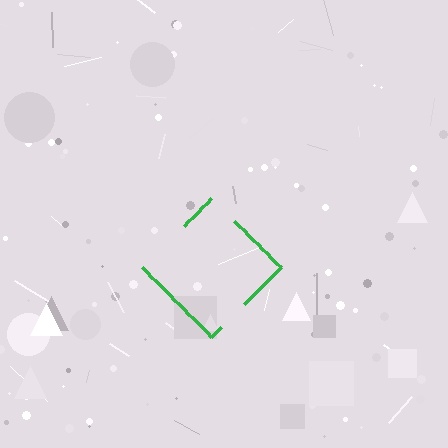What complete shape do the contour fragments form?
The contour fragments form a diamond.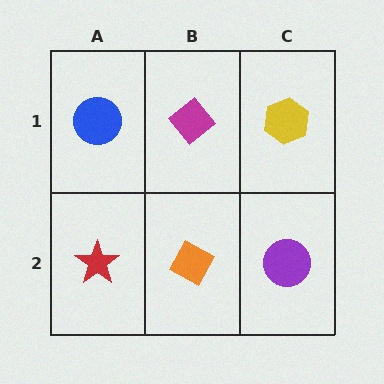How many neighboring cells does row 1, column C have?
2.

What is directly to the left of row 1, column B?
A blue circle.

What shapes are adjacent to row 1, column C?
A purple circle (row 2, column C), a magenta diamond (row 1, column B).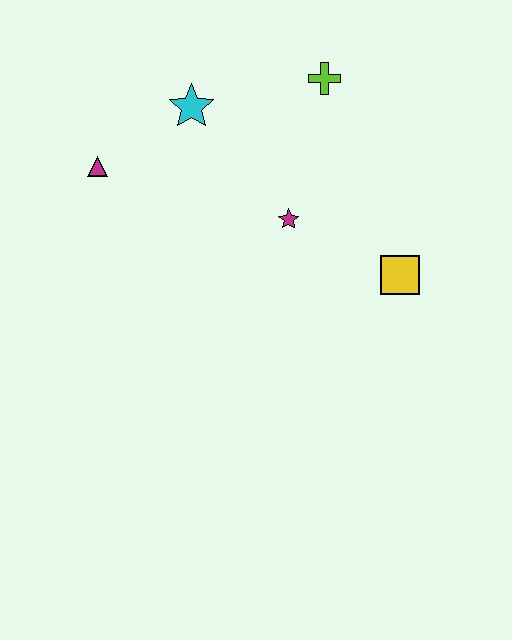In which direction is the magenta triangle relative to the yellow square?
The magenta triangle is to the left of the yellow square.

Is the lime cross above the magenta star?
Yes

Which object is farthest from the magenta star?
The magenta triangle is farthest from the magenta star.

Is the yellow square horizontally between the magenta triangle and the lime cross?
No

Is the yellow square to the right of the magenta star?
Yes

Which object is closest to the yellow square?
The magenta star is closest to the yellow square.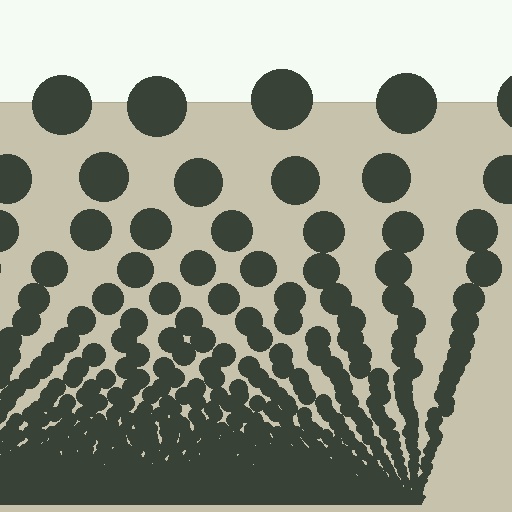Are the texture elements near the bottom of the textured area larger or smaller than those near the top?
Smaller. The gradient is inverted — elements near the bottom are smaller and denser.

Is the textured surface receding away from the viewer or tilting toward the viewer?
The surface appears to tilt toward the viewer. Texture elements get larger and sparser toward the top.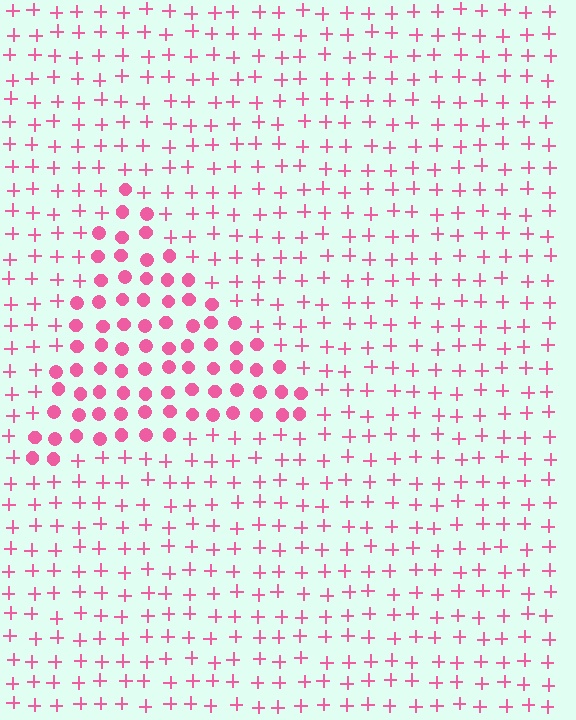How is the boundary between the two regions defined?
The boundary is defined by a change in element shape: circles inside vs. plus signs outside. All elements share the same color and spacing.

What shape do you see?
I see a triangle.